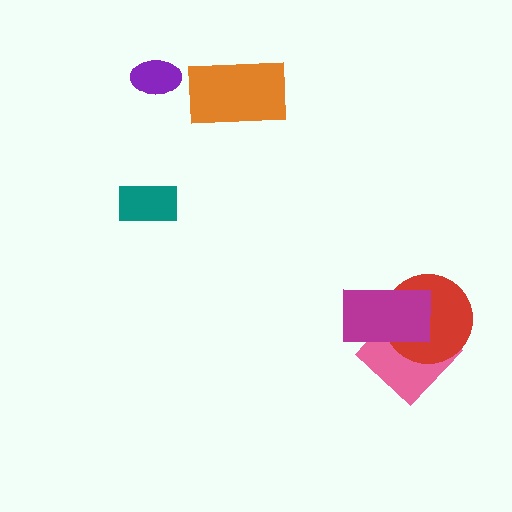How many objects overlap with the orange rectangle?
0 objects overlap with the orange rectangle.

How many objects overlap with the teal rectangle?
0 objects overlap with the teal rectangle.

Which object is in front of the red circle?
The magenta rectangle is in front of the red circle.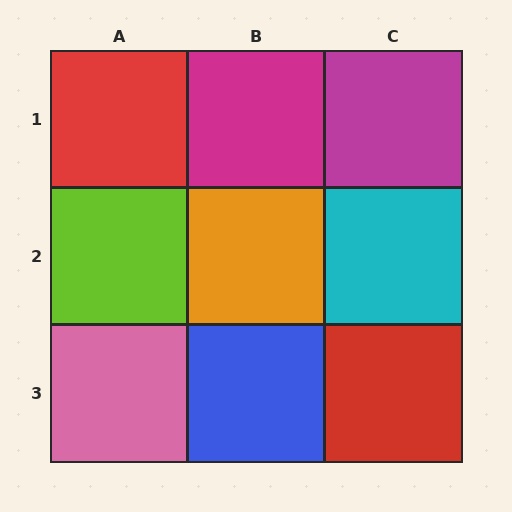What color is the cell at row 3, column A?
Pink.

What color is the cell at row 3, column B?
Blue.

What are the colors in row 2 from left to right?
Lime, orange, cyan.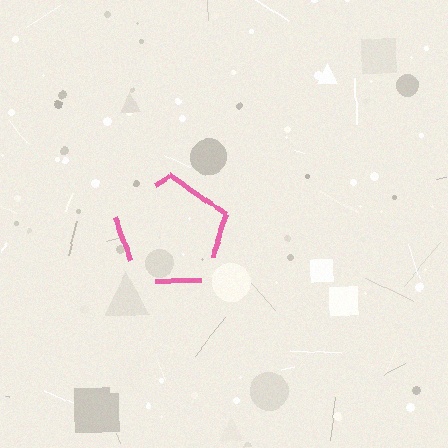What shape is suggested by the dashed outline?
The dashed outline suggests a pentagon.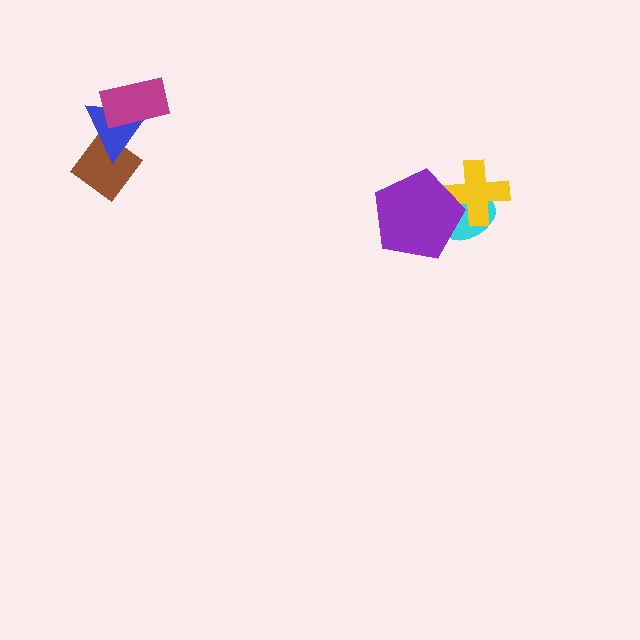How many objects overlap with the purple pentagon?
2 objects overlap with the purple pentagon.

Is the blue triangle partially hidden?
Yes, it is partially covered by another shape.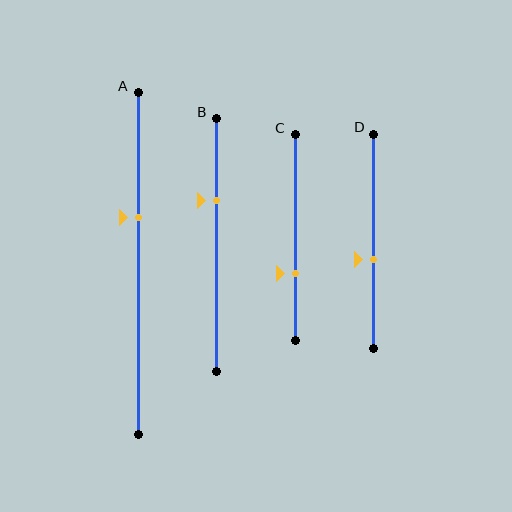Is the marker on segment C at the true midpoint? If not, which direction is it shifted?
No, the marker on segment C is shifted downward by about 17% of the segment length.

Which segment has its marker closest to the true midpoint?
Segment D has its marker closest to the true midpoint.